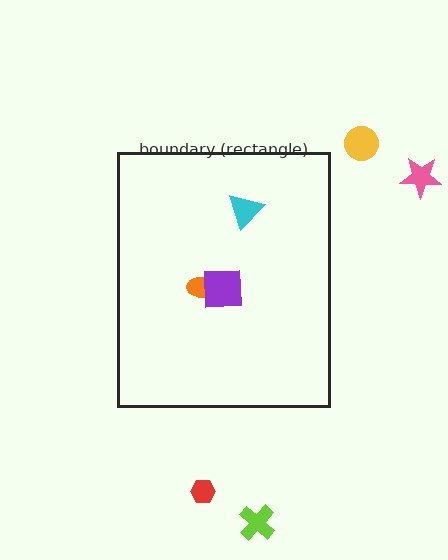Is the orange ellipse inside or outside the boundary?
Inside.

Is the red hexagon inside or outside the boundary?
Outside.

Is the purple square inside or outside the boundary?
Inside.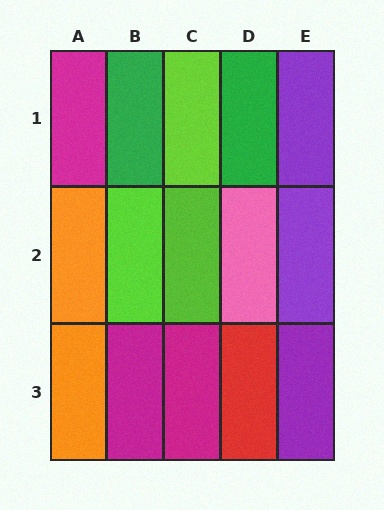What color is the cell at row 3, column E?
Purple.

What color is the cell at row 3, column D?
Red.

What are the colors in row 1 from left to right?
Magenta, green, lime, green, purple.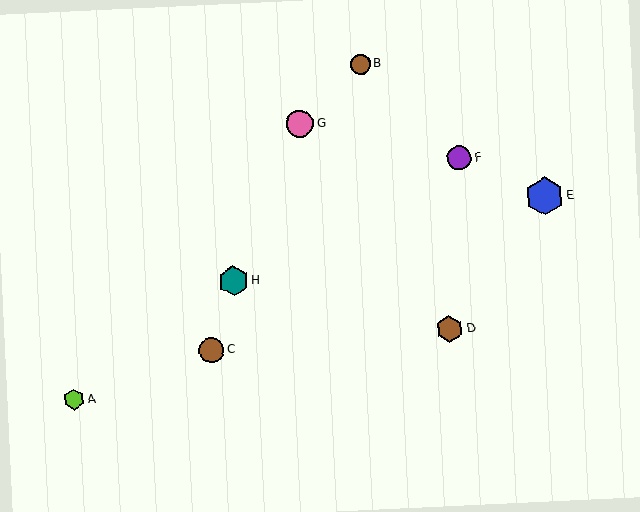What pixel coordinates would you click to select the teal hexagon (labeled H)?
Click at (234, 281) to select the teal hexagon H.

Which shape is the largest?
The blue hexagon (labeled E) is the largest.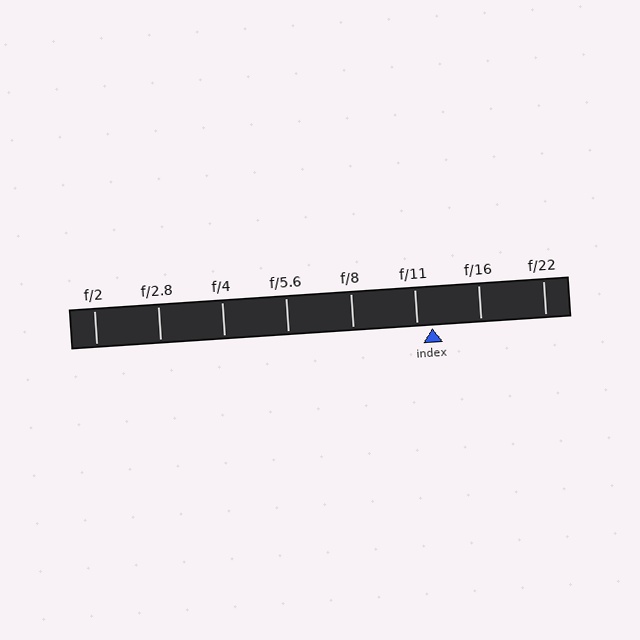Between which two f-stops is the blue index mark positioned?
The index mark is between f/11 and f/16.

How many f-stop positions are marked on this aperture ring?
There are 8 f-stop positions marked.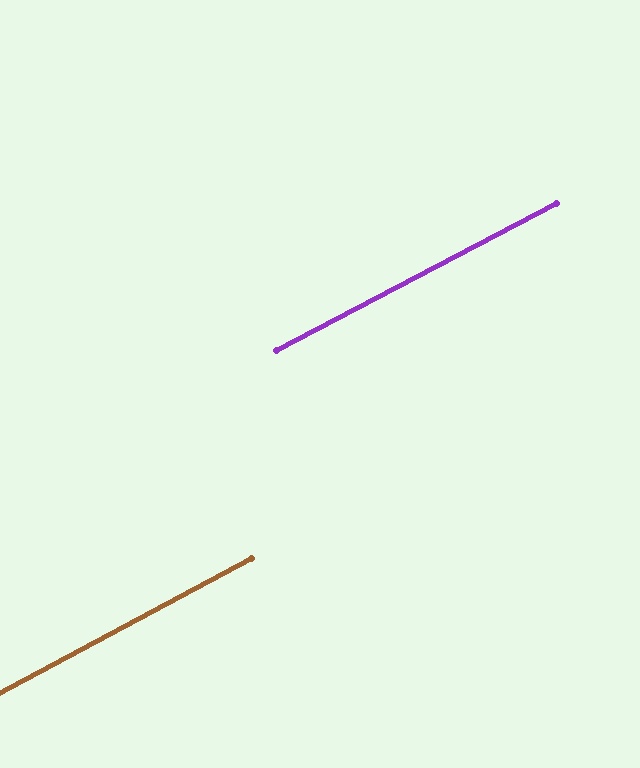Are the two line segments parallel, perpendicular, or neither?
Parallel — their directions differ by only 0.3°.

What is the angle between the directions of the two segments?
Approximately 0 degrees.